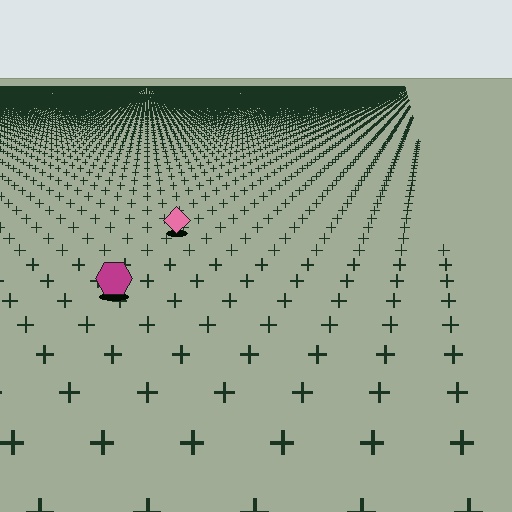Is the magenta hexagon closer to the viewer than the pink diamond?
Yes. The magenta hexagon is closer — you can tell from the texture gradient: the ground texture is coarser near it.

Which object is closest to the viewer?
The magenta hexagon is closest. The texture marks near it are larger and more spread out.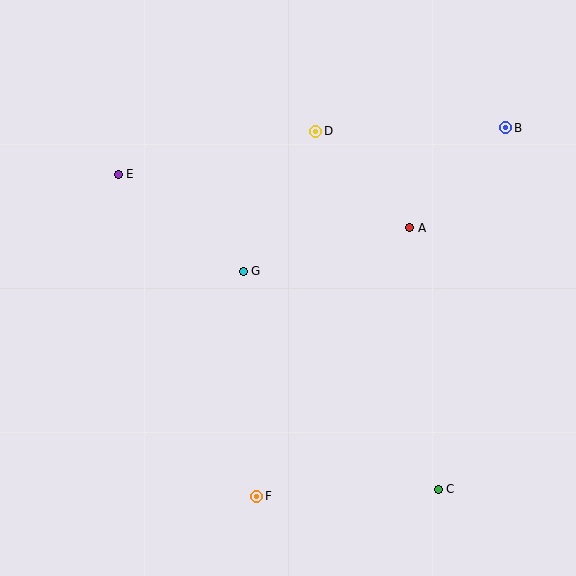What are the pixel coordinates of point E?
Point E is at (118, 174).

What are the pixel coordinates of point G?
Point G is at (243, 271).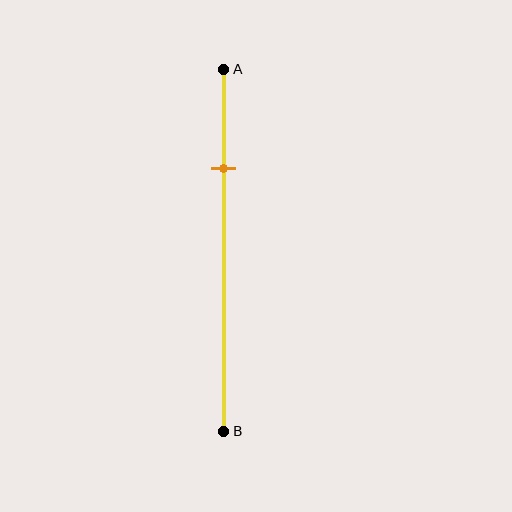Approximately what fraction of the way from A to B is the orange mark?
The orange mark is approximately 25% of the way from A to B.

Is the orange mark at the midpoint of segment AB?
No, the mark is at about 25% from A, not at the 50% midpoint.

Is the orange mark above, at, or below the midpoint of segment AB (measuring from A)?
The orange mark is above the midpoint of segment AB.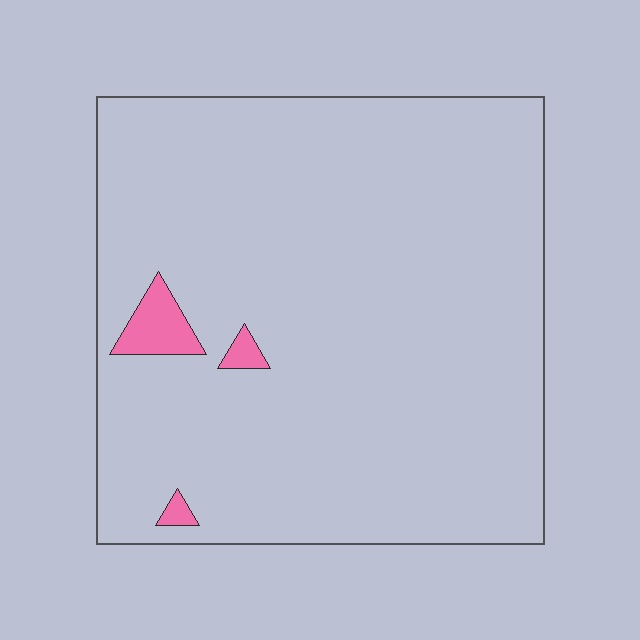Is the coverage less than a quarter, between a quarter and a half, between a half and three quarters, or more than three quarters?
Less than a quarter.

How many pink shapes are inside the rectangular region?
3.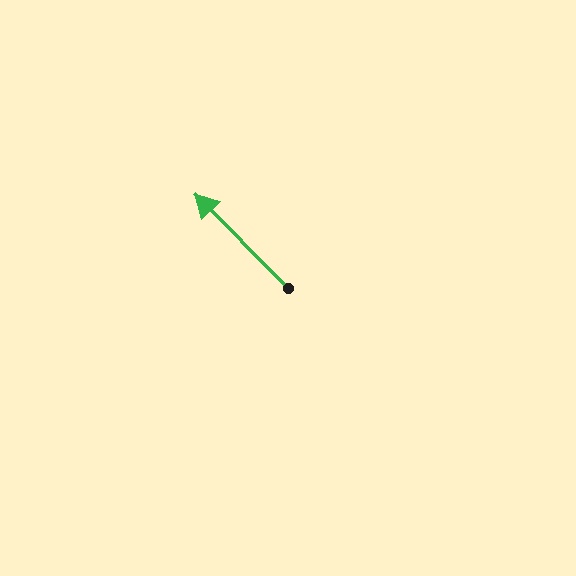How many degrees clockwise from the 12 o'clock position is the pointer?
Approximately 315 degrees.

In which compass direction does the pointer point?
Northwest.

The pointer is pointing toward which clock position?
Roughly 11 o'clock.